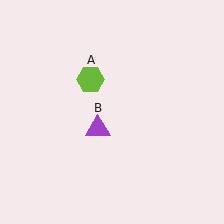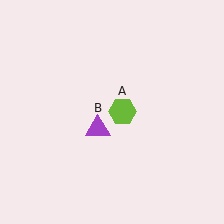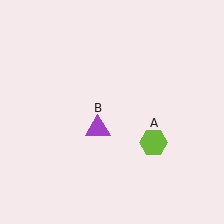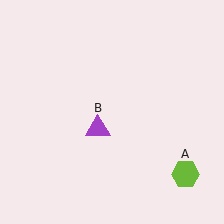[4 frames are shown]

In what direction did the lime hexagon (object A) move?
The lime hexagon (object A) moved down and to the right.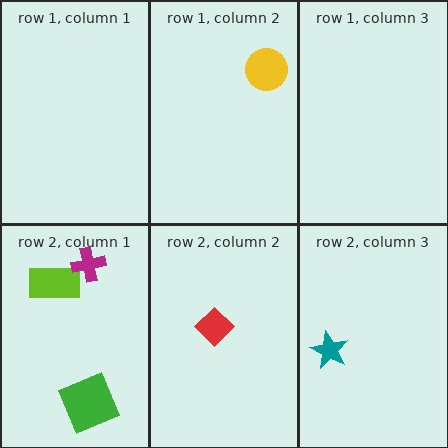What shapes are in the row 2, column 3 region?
The teal star.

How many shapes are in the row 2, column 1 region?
3.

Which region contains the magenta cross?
The row 2, column 1 region.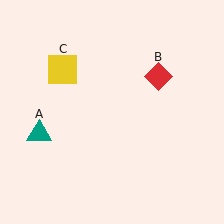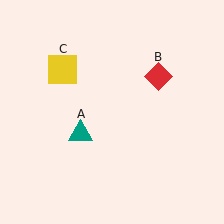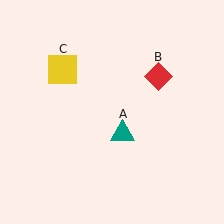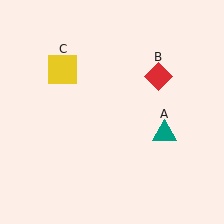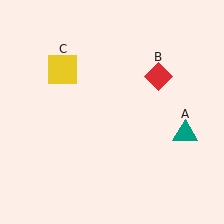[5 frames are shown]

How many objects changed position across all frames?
1 object changed position: teal triangle (object A).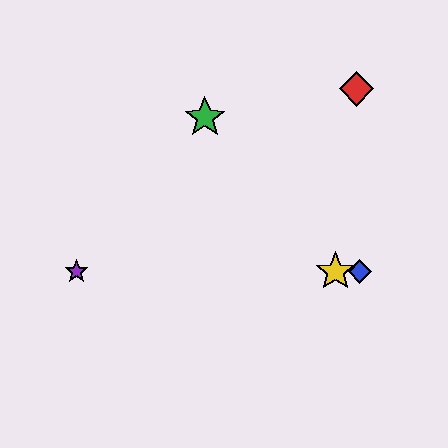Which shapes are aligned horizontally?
The blue diamond, the yellow star, the purple star are aligned horizontally.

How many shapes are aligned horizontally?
3 shapes (the blue diamond, the yellow star, the purple star) are aligned horizontally.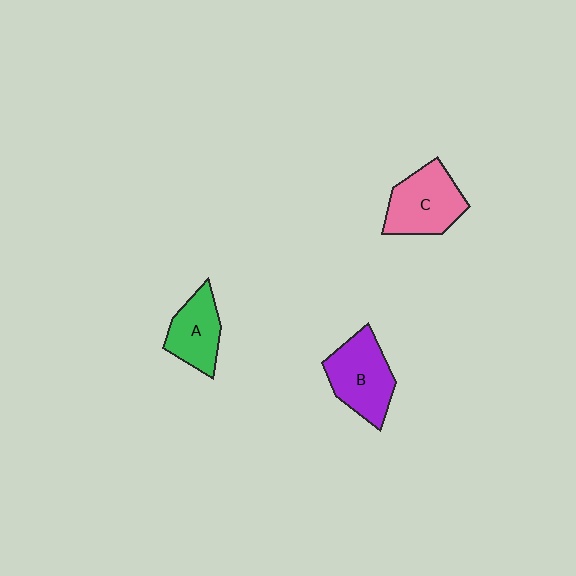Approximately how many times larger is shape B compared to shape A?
Approximately 1.3 times.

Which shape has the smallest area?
Shape A (green).